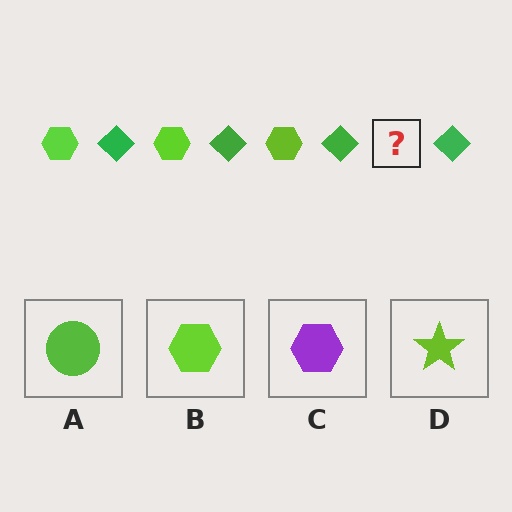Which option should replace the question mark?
Option B.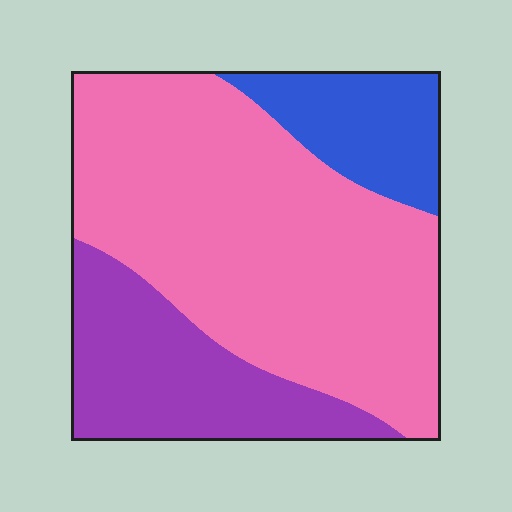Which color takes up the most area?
Pink, at roughly 60%.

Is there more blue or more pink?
Pink.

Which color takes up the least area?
Blue, at roughly 15%.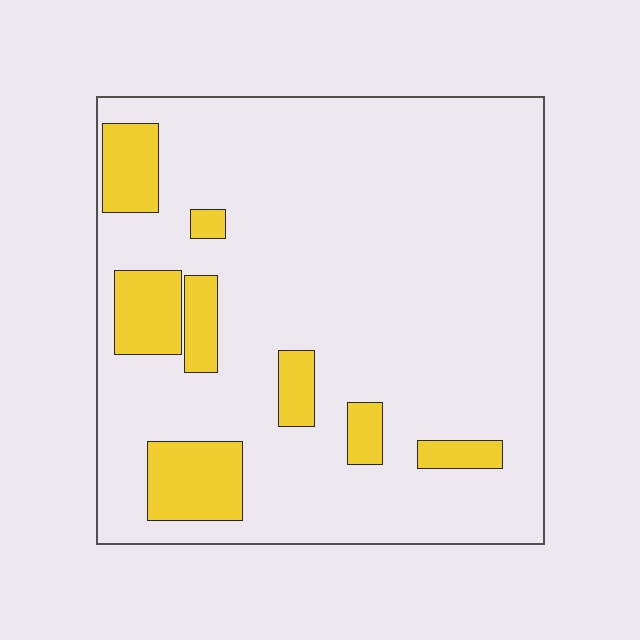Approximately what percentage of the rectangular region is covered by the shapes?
Approximately 15%.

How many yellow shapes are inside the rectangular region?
8.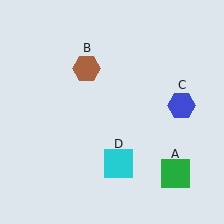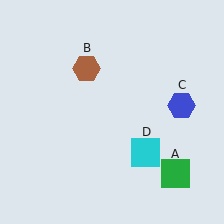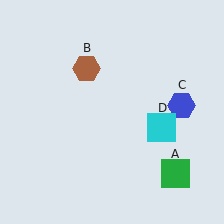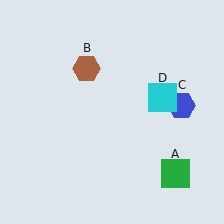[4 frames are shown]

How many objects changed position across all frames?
1 object changed position: cyan square (object D).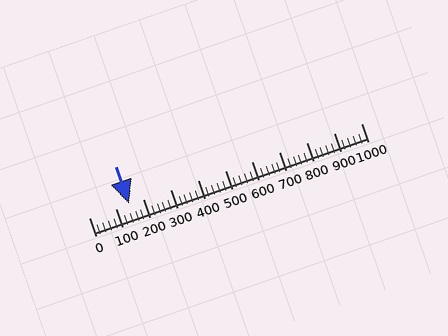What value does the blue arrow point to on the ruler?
The blue arrow points to approximately 148.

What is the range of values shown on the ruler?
The ruler shows values from 0 to 1000.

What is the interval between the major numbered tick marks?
The major tick marks are spaced 100 units apart.